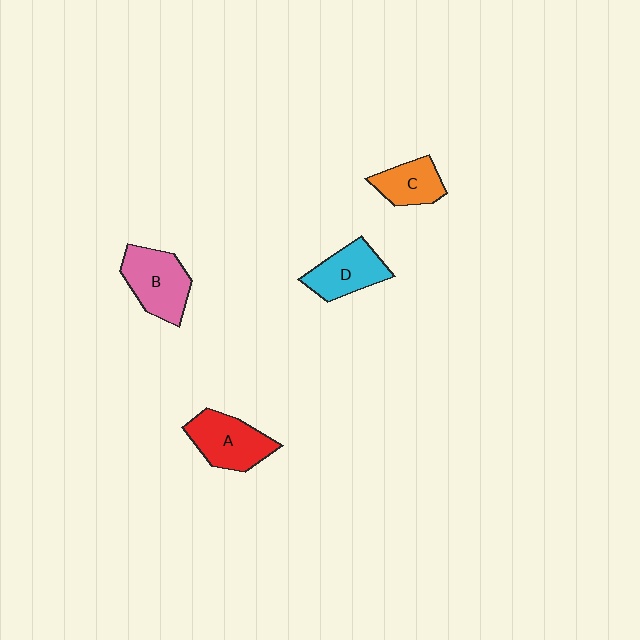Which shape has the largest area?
Shape B (pink).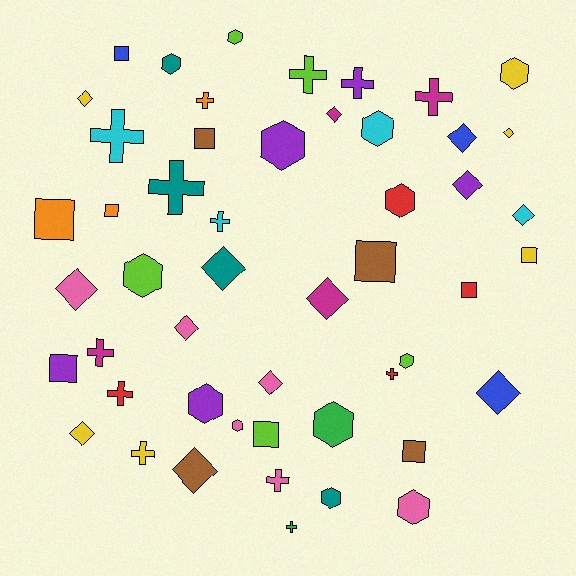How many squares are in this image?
There are 10 squares.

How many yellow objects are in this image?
There are 6 yellow objects.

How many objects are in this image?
There are 50 objects.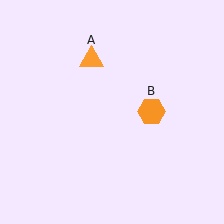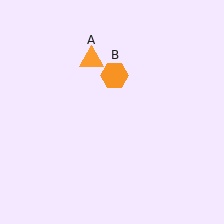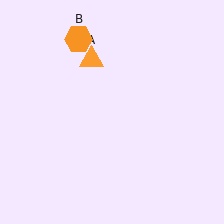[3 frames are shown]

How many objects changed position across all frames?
1 object changed position: orange hexagon (object B).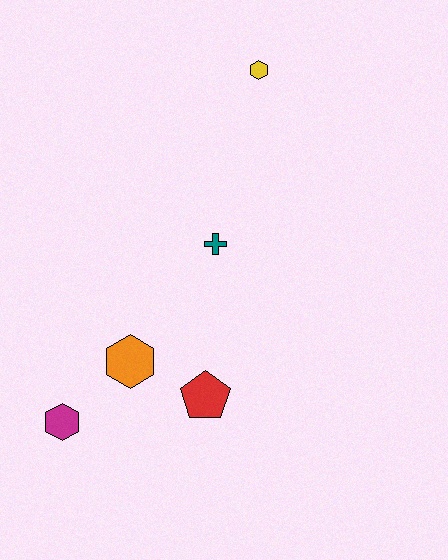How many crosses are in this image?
There is 1 cross.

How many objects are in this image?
There are 5 objects.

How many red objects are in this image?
There is 1 red object.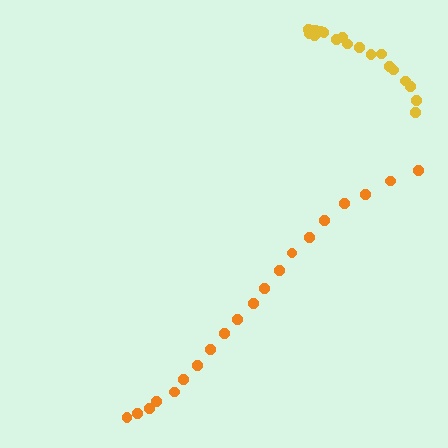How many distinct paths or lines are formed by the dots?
There are 2 distinct paths.